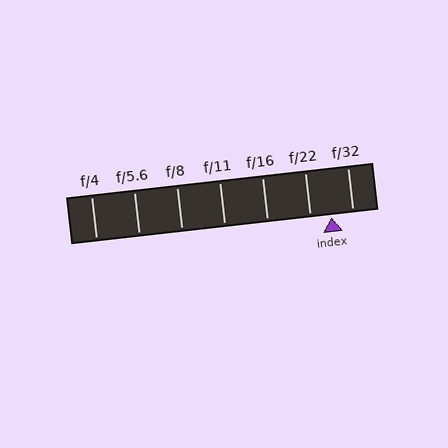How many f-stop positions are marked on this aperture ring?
There are 7 f-stop positions marked.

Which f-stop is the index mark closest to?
The index mark is closest to f/32.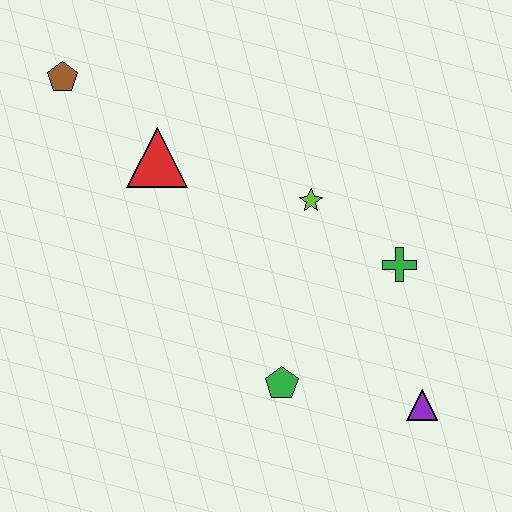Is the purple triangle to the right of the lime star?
Yes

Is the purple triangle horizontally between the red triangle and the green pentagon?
No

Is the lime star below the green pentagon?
No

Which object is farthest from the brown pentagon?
The purple triangle is farthest from the brown pentagon.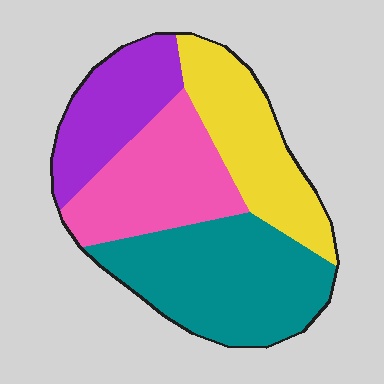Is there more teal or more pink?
Teal.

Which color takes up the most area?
Teal, at roughly 35%.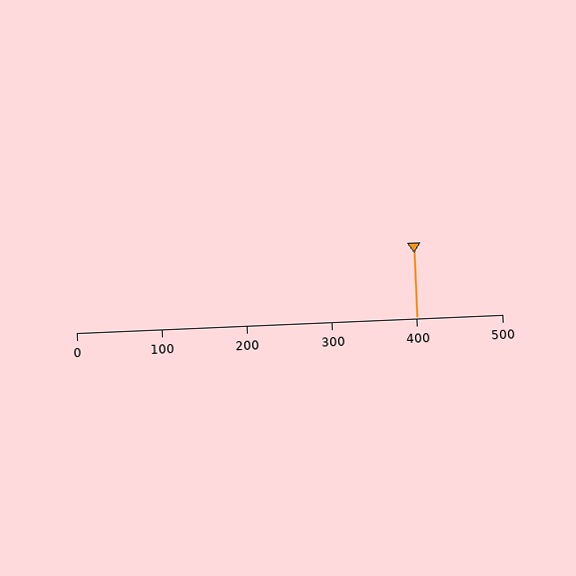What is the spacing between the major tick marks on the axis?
The major ticks are spaced 100 apart.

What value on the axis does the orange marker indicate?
The marker indicates approximately 400.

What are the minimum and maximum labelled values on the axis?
The axis runs from 0 to 500.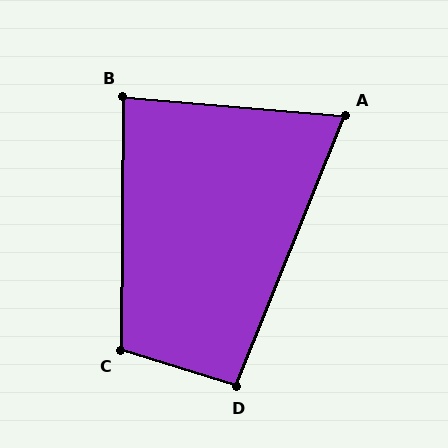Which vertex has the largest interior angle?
C, at approximately 107 degrees.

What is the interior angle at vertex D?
Approximately 94 degrees (approximately right).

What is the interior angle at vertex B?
Approximately 86 degrees (approximately right).